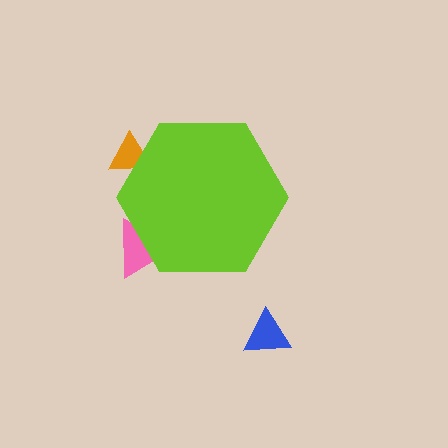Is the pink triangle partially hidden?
Yes, the pink triangle is partially hidden behind the lime hexagon.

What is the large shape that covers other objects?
A lime hexagon.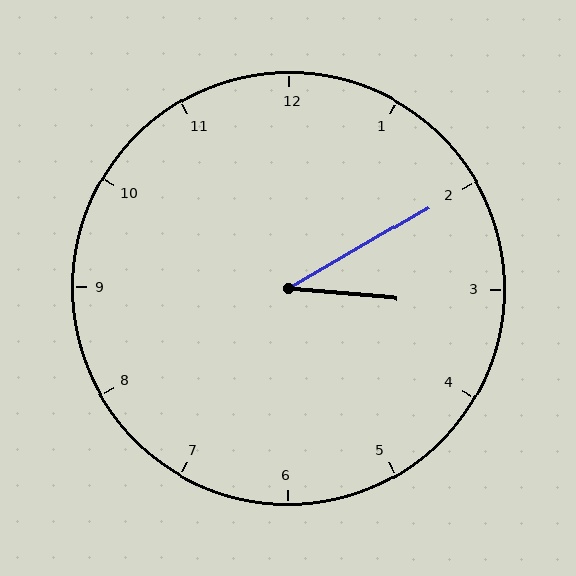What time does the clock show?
3:10.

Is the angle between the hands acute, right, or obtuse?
It is acute.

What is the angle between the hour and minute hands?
Approximately 35 degrees.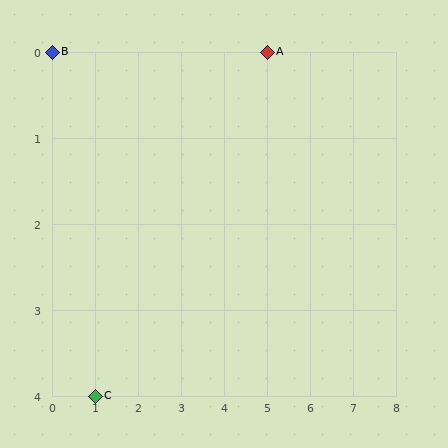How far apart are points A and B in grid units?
Points A and B are 5 columns apart.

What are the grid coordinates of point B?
Point B is at grid coordinates (0, 0).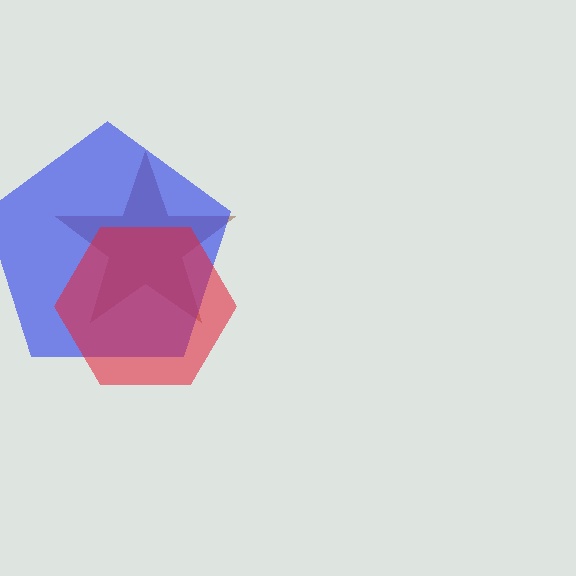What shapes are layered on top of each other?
The layered shapes are: a brown star, a blue pentagon, a red hexagon.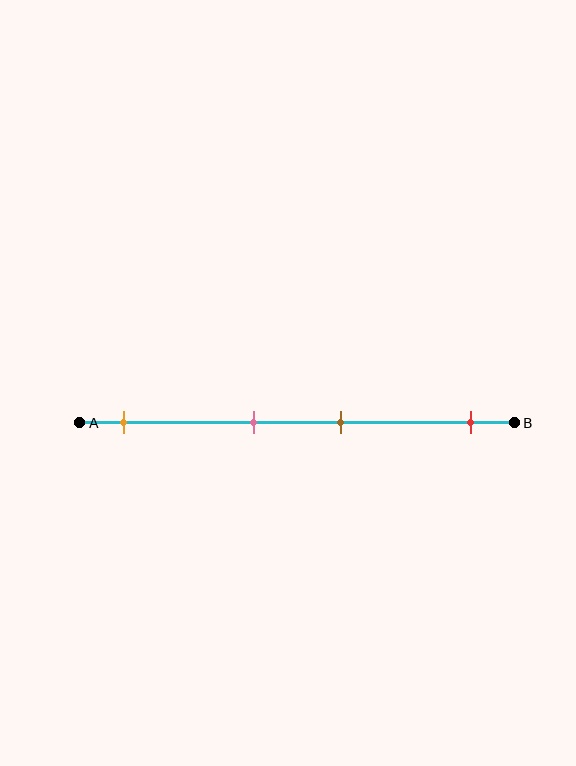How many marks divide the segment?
There are 4 marks dividing the segment.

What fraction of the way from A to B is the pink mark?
The pink mark is approximately 40% (0.4) of the way from A to B.